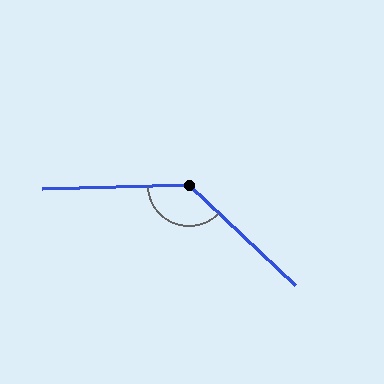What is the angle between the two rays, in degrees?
Approximately 135 degrees.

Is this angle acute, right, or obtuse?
It is obtuse.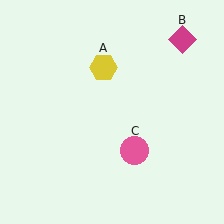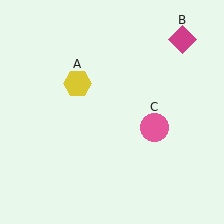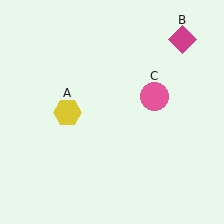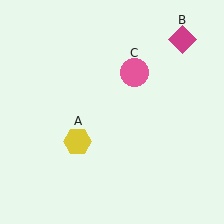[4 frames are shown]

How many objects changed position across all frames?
2 objects changed position: yellow hexagon (object A), pink circle (object C).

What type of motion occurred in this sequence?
The yellow hexagon (object A), pink circle (object C) rotated counterclockwise around the center of the scene.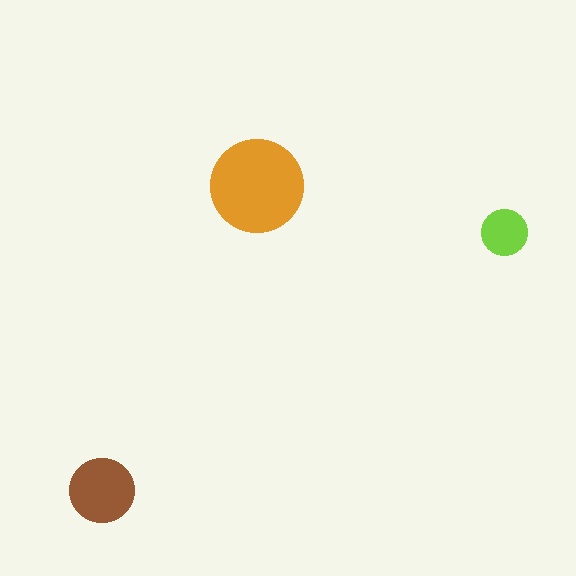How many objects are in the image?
There are 3 objects in the image.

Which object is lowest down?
The brown circle is bottommost.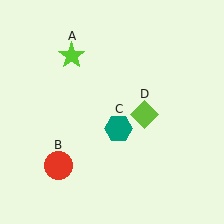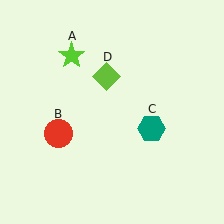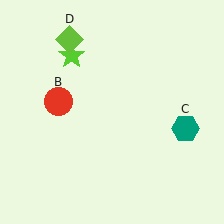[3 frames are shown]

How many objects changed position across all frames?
3 objects changed position: red circle (object B), teal hexagon (object C), lime diamond (object D).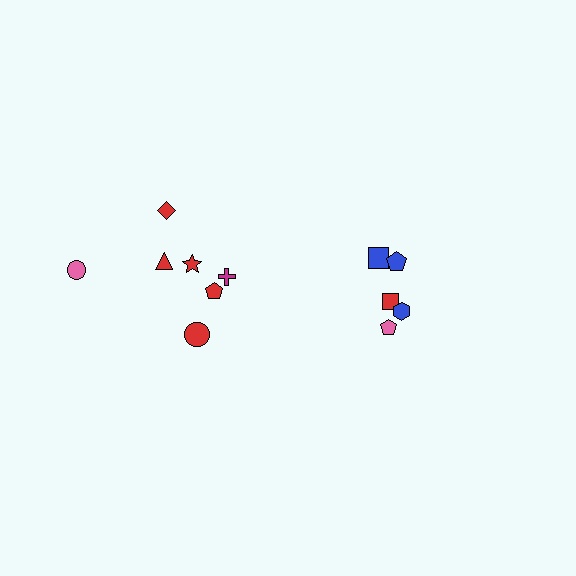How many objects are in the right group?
There are 5 objects.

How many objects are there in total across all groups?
There are 12 objects.